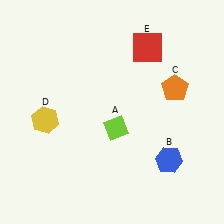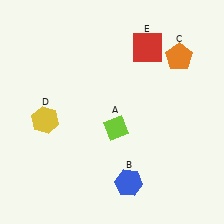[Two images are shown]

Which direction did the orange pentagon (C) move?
The orange pentagon (C) moved up.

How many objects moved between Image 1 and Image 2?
2 objects moved between the two images.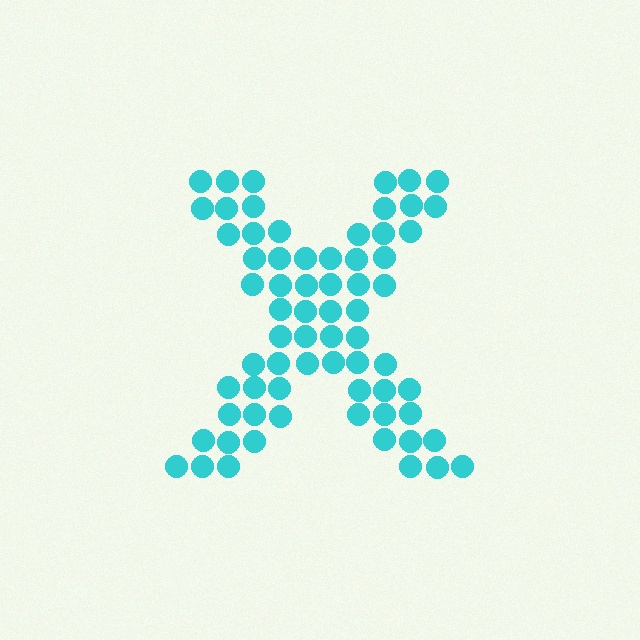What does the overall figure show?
The overall figure shows the letter X.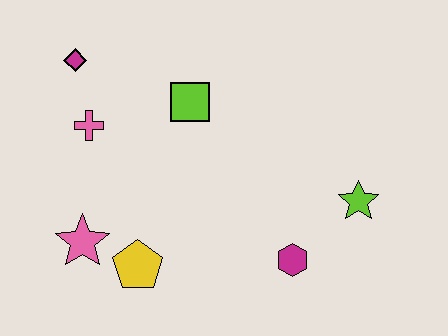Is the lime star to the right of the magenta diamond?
Yes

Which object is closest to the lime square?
The pink cross is closest to the lime square.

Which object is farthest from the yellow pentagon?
The lime star is farthest from the yellow pentagon.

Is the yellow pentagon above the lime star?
No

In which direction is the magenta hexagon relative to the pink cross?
The magenta hexagon is to the right of the pink cross.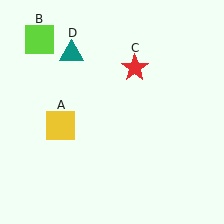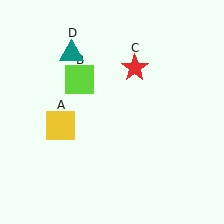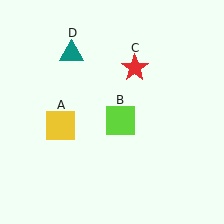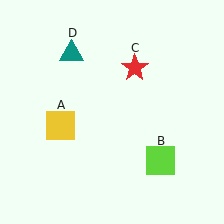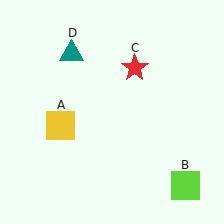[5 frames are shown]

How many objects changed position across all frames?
1 object changed position: lime square (object B).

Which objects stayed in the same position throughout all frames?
Yellow square (object A) and red star (object C) and teal triangle (object D) remained stationary.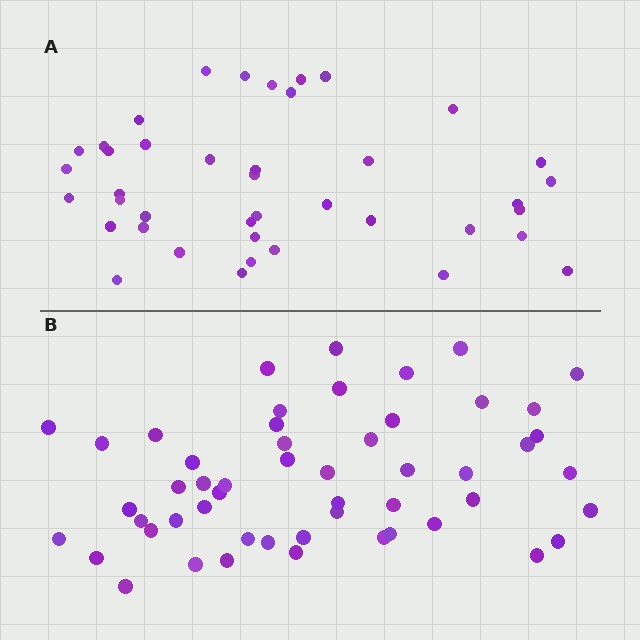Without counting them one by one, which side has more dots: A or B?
Region B (the bottom region) has more dots.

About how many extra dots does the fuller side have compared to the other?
Region B has roughly 12 or so more dots than region A.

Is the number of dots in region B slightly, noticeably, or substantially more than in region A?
Region B has noticeably more, but not dramatically so. The ratio is roughly 1.3 to 1.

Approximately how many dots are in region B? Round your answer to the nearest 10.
About 50 dots. (The exact count is 52, which rounds to 50.)